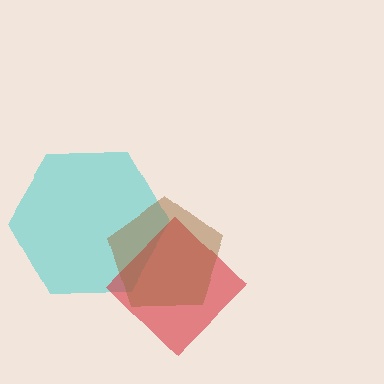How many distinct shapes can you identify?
There are 3 distinct shapes: a cyan hexagon, a red diamond, a brown pentagon.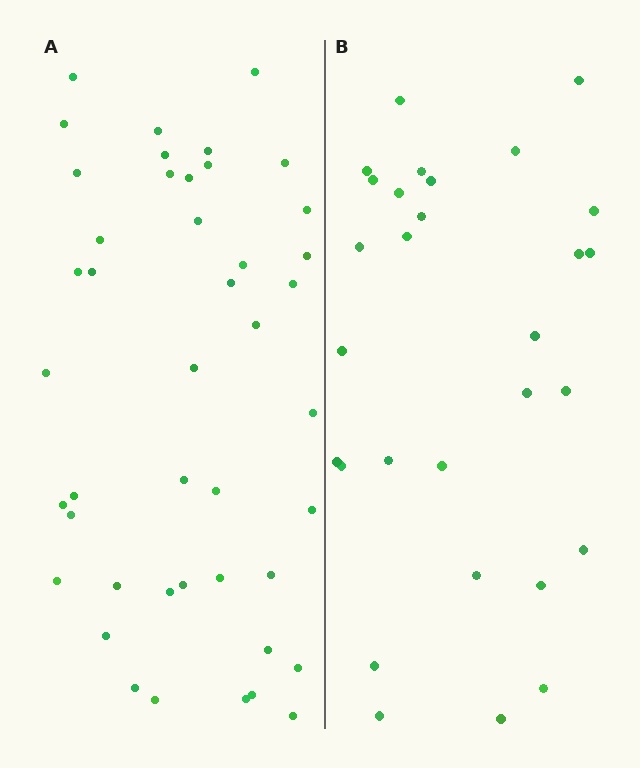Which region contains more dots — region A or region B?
Region A (the left region) has more dots.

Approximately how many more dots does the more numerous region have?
Region A has approximately 15 more dots than region B.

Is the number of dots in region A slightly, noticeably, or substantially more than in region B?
Region A has substantially more. The ratio is roughly 1.5 to 1.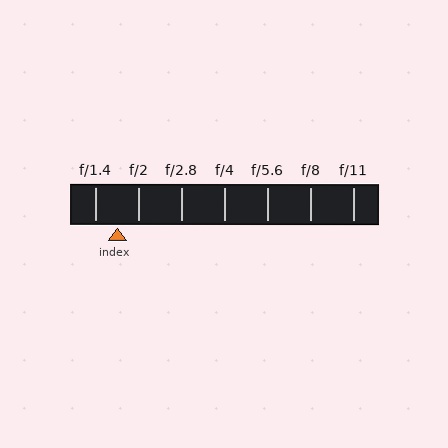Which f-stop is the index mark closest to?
The index mark is closest to f/2.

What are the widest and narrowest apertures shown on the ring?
The widest aperture shown is f/1.4 and the narrowest is f/11.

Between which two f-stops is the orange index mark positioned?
The index mark is between f/1.4 and f/2.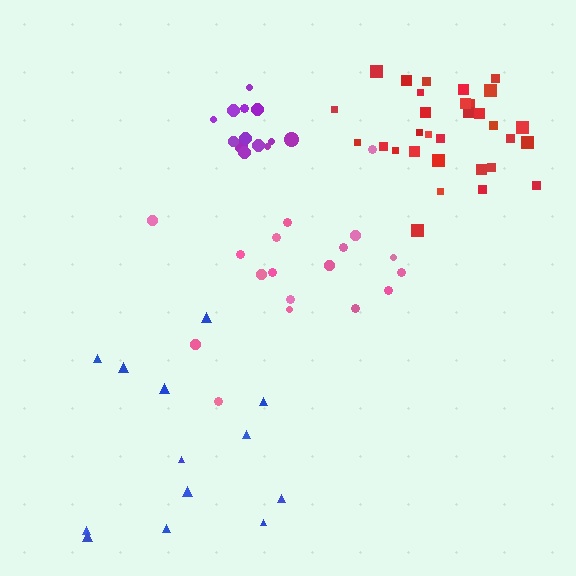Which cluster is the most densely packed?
Purple.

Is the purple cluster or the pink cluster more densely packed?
Purple.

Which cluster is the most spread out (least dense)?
Blue.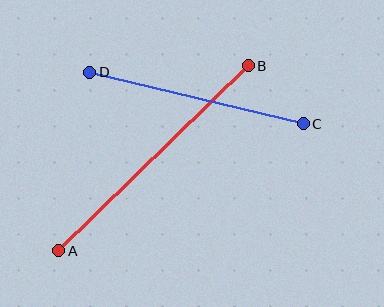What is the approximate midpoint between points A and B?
The midpoint is at approximately (154, 158) pixels.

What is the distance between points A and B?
The distance is approximately 265 pixels.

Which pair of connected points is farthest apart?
Points A and B are farthest apart.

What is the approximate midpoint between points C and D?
The midpoint is at approximately (196, 98) pixels.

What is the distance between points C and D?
The distance is approximately 220 pixels.